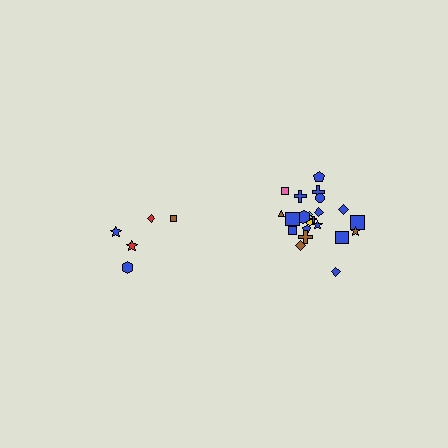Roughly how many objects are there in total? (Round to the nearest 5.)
Roughly 25 objects in total.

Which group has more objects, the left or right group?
The right group.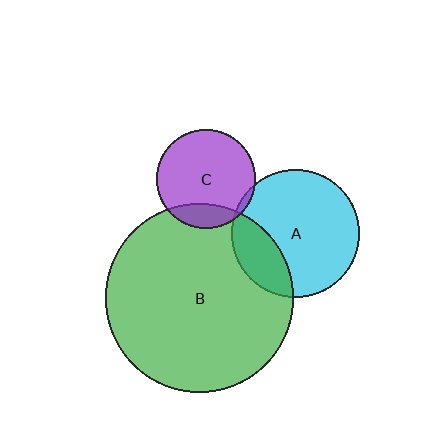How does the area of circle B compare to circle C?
Approximately 3.6 times.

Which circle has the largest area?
Circle B (green).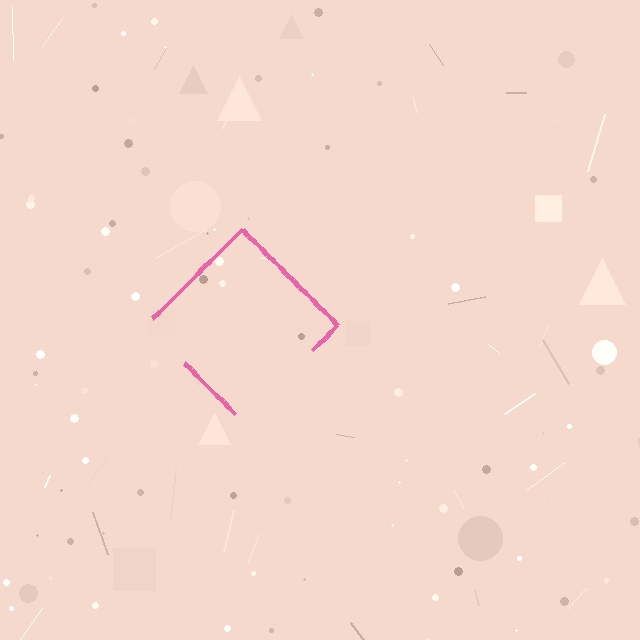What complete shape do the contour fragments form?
The contour fragments form a diamond.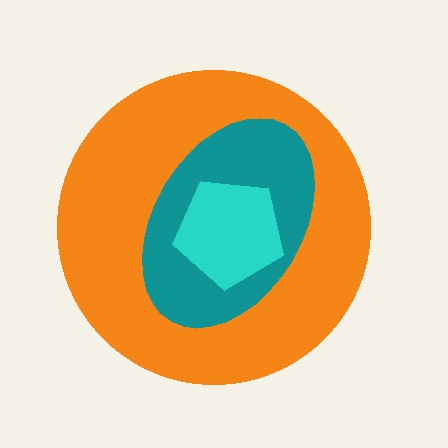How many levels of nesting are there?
3.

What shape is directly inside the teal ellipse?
The cyan pentagon.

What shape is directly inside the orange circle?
The teal ellipse.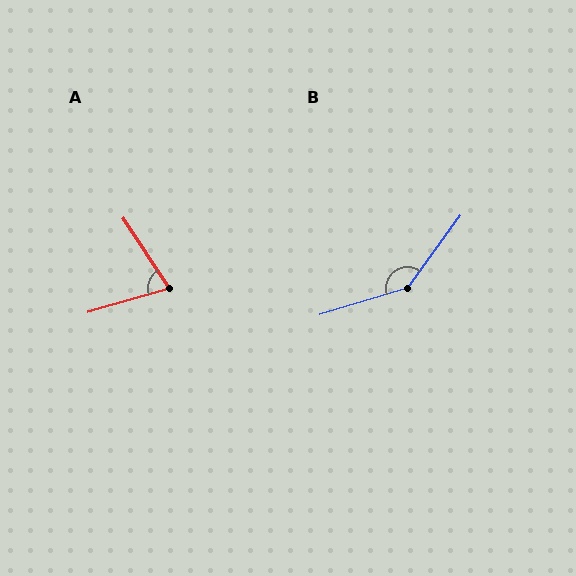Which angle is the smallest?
A, at approximately 72 degrees.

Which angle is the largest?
B, at approximately 142 degrees.